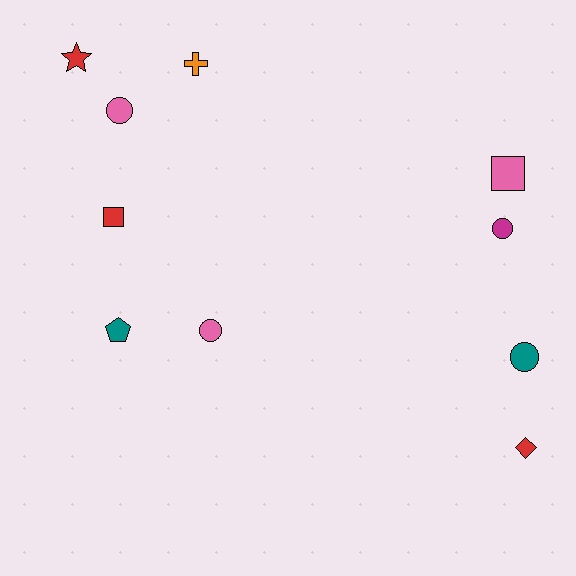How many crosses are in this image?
There is 1 cross.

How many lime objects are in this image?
There are no lime objects.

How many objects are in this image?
There are 10 objects.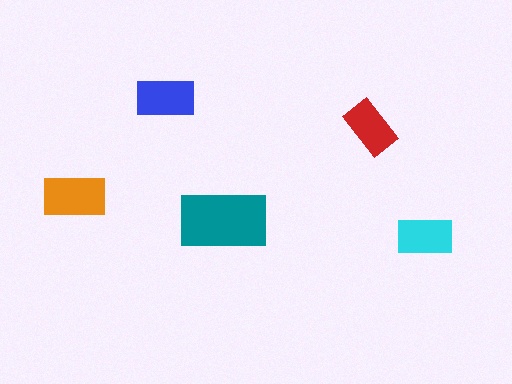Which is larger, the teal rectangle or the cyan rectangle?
The teal one.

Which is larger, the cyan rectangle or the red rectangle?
The cyan one.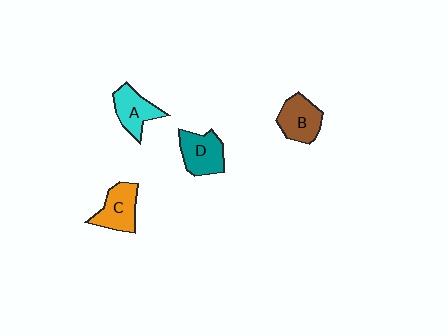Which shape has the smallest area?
Shape A (cyan).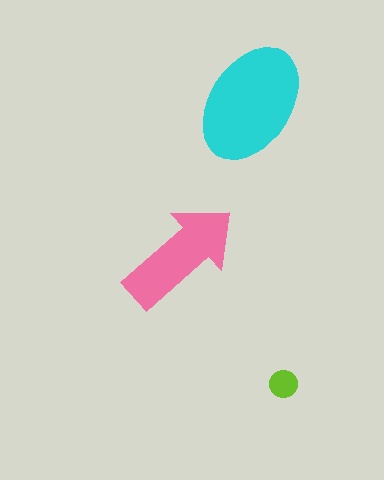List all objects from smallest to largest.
The lime circle, the pink arrow, the cyan ellipse.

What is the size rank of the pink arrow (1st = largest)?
2nd.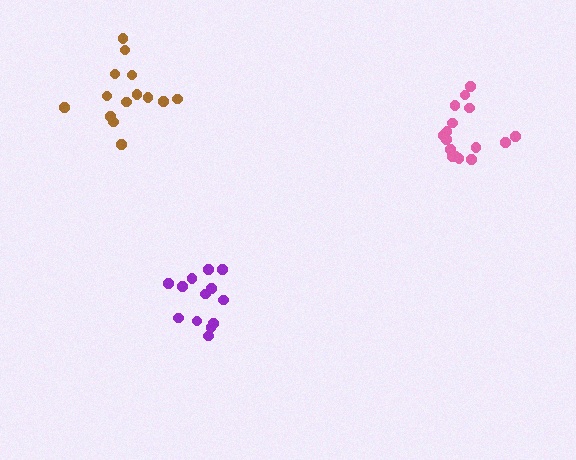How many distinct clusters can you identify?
There are 3 distinct clusters.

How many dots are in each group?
Group 1: 13 dots, Group 2: 16 dots, Group 3: 14 dots (43 total).